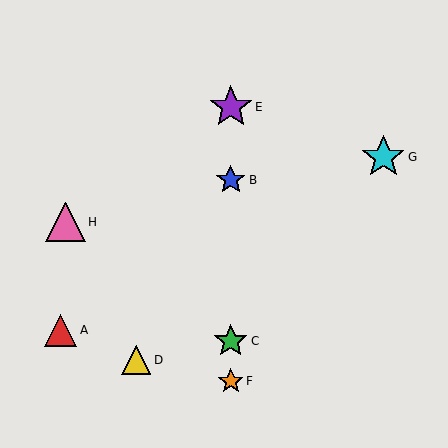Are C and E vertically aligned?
Yes, both are at x≈231.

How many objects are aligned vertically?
4 objects (B, C, E, F) are aligned vertically.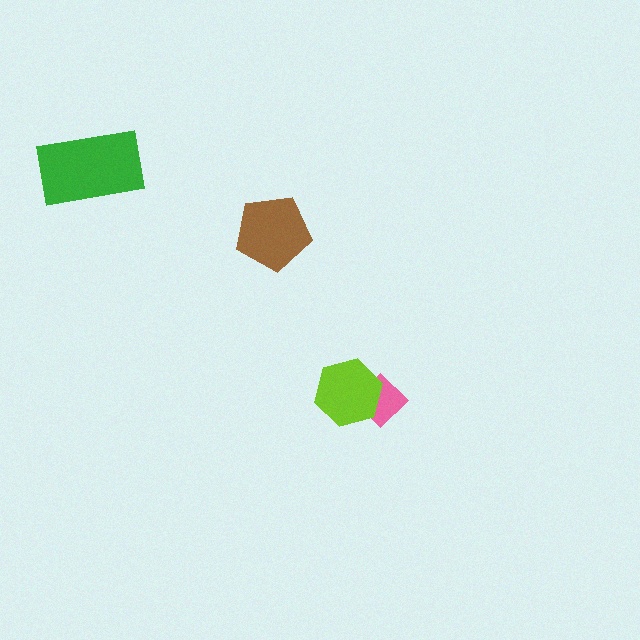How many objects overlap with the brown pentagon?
0 objects overlap with the brown pentagon.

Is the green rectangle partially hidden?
No, no other shape covers it.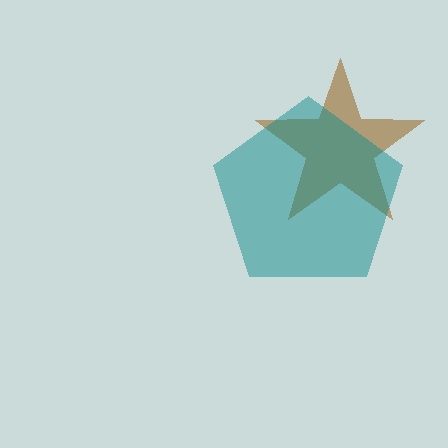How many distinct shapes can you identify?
There are 2 distinct shapes: a brown star, a teal pentagon.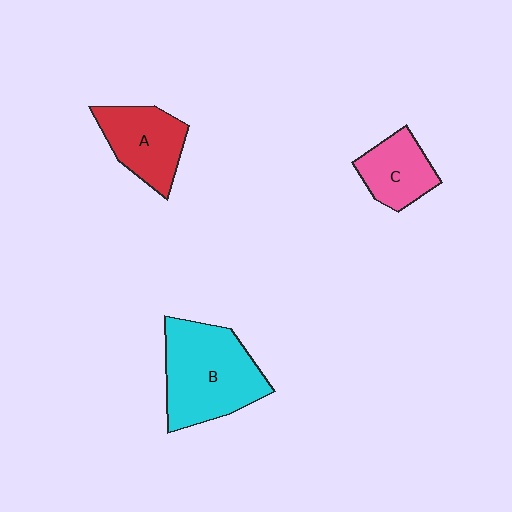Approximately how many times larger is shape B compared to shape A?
Approximately 1.6 times.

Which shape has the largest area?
Shape B (cyan).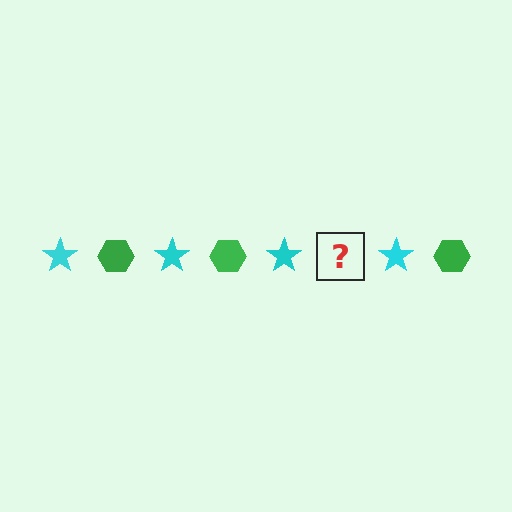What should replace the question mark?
The question mark should be replaced with a green hexagon.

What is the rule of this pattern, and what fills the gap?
The rule is that the pattern alternates between cyan star and green hexagon. The gap should be filled with a green hexagon.